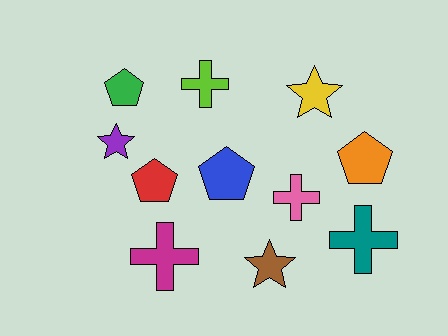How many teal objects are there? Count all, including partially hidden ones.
There is 1 teal object.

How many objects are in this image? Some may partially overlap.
There are 11 objects.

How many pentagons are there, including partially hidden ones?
There are 4 pentagons.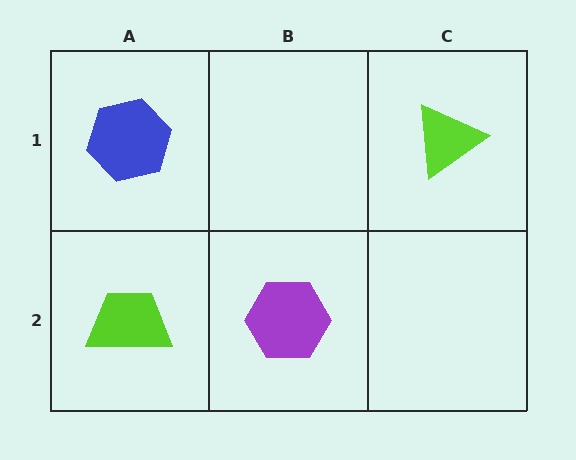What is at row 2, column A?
A lime trapezoid.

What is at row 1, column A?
A blue hexagon.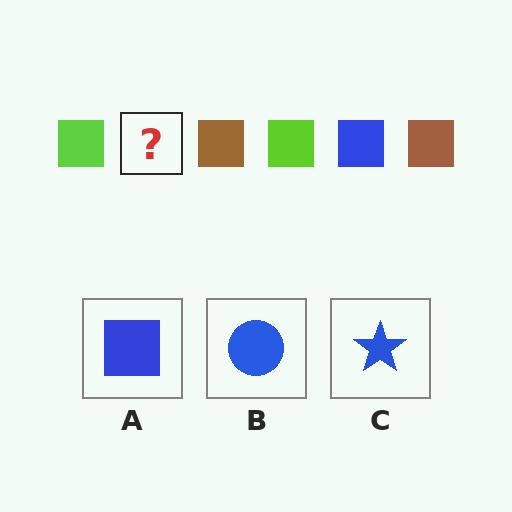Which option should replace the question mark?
Option A.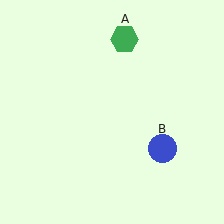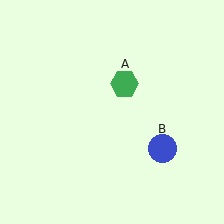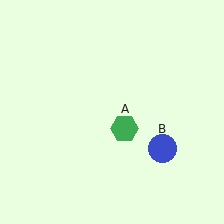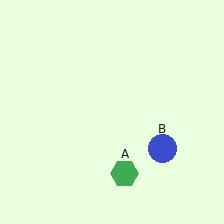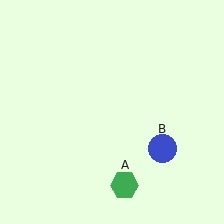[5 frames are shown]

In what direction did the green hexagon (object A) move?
The green hexagon (object A) moved down.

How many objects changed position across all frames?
1 object changed position: green hexagon (object A).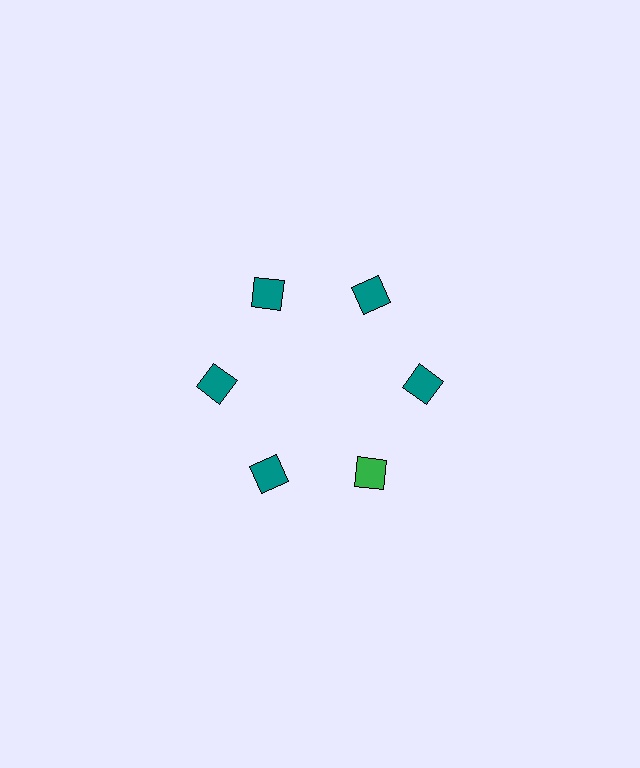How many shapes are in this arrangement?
There are 6 shapes arranged in a ring pattern.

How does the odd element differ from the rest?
It has a different color: green instead of teal.